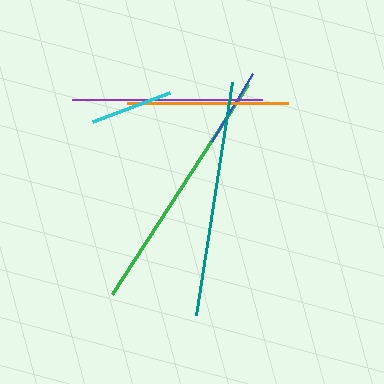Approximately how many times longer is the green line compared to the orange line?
The green line is approximately 1.6 times the length of the orange line.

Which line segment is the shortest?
The blue line is the shortest at approximately 79 pixels.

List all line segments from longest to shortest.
From longest to shortest: green, teal, purple, orange, cyan, blue.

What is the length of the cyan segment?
The cyan segment is approximately 82 pixels long.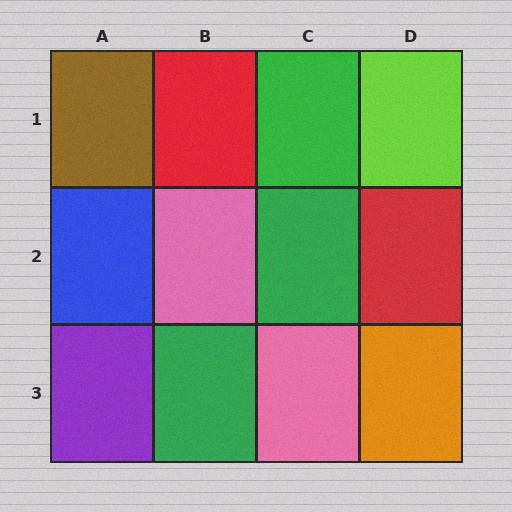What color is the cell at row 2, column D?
Red.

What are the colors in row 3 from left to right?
Purple, green, pink, orange.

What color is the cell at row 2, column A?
Blue.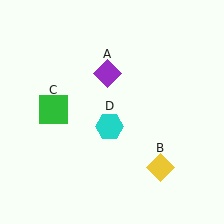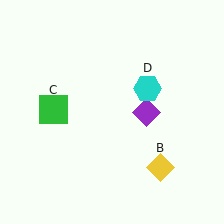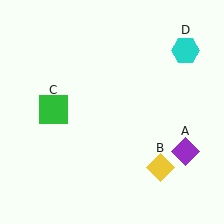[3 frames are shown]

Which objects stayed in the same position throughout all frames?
Yellow diamond (object B) and green square (object C) remained stationary.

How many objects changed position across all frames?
2 objects changed position: purple diamond (object A), cyan hexagon (object D).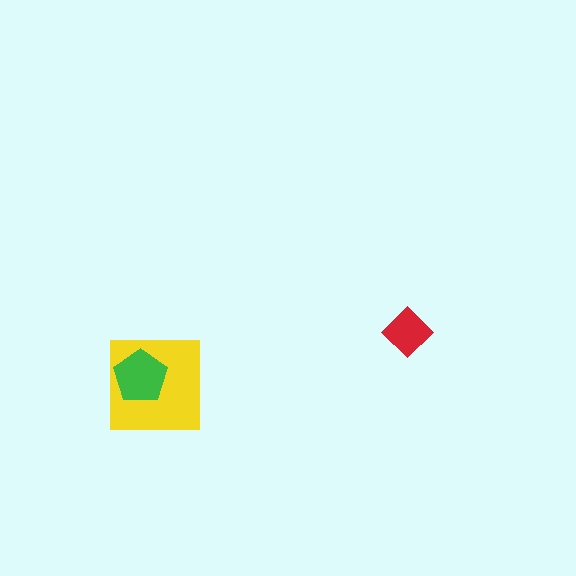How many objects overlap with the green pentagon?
1 object overlaps with the green pentagon.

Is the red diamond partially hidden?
No, no other shape covers it.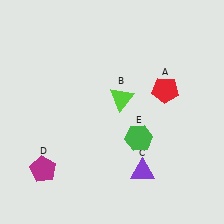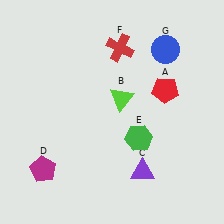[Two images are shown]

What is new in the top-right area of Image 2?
A blue circle (G) was added in the top-right area of Image 2.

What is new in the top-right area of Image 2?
A red cross (F) was added in the top-right area of Image 2.